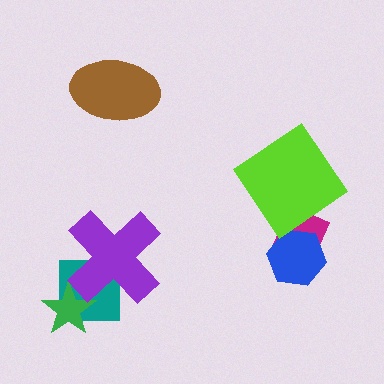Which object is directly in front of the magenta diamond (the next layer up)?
The blue hexagon is directly in front of the magenta diamond.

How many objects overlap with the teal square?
2 objects overlap with the teal square.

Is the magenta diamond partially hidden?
Yes, it is partially covered by another shape.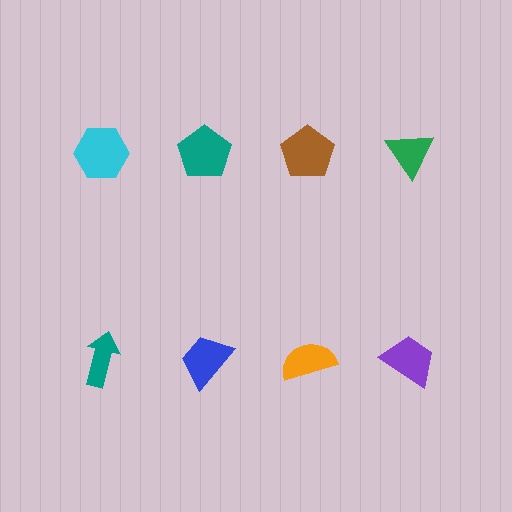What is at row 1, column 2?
A teal pentagon.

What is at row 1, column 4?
A green triangle.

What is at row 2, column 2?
A blue trapezoid.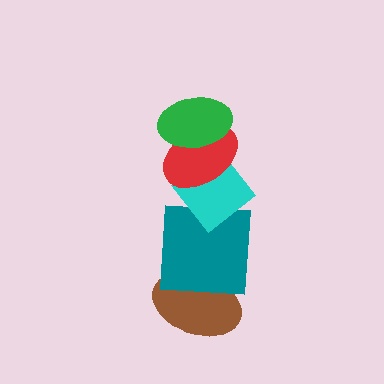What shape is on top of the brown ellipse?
The teal square is on top of the brown ellipse.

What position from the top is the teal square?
The teal square is 4th from the top.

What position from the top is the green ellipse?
The green ellipse is 1st from the top.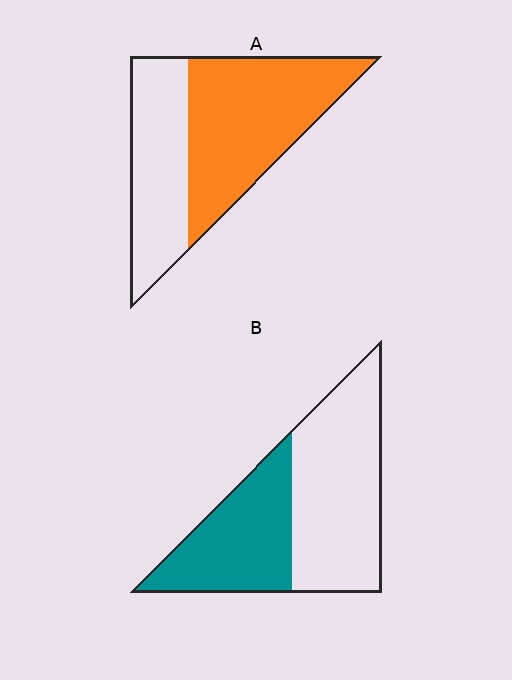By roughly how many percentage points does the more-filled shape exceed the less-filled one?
By roughly 20 percentage points (A over B).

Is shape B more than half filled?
No.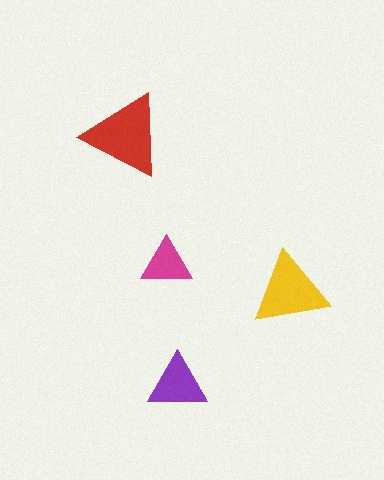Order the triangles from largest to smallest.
the red one, the yellow one, the purple one, the magenta one.